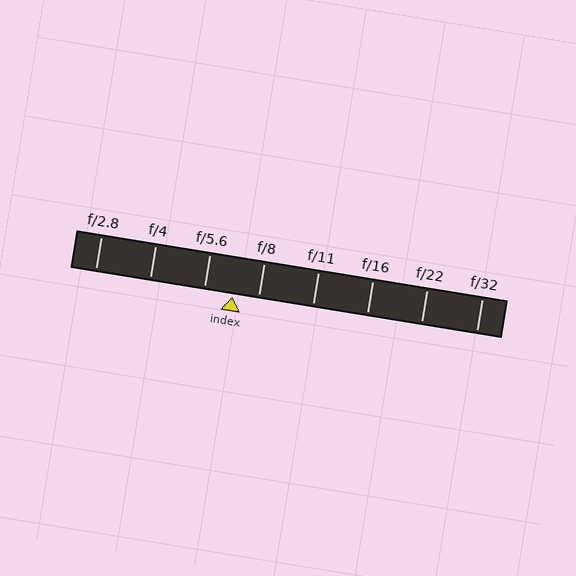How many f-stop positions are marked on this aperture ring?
There are 8 f-stop positions marked.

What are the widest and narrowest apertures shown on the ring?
The widest aperture shown is f/2.8 and the narrowest is f/32.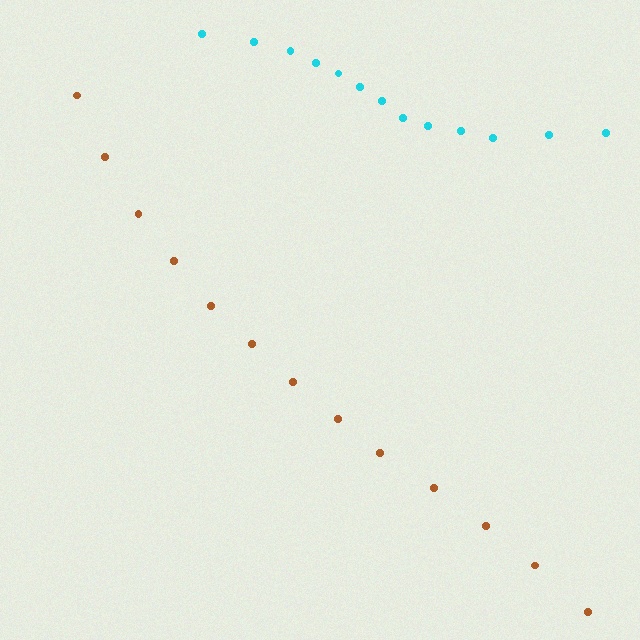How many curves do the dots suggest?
There are 2 distinct paths.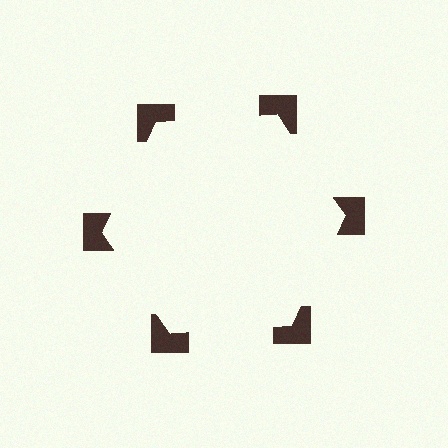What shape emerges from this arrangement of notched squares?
An illusory hexagon — its edges are inferred from the aligned wedge cuts in the notched squares, not physically drawn.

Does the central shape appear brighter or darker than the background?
It typically appears slightly brighter than the background, even though no actual brightness change is drawn.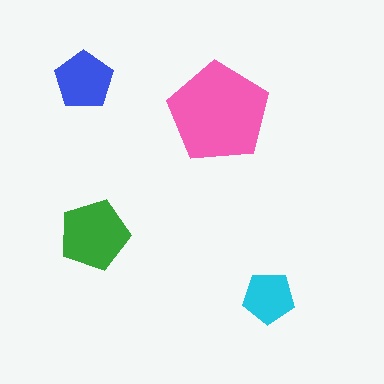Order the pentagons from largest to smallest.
the pink one, the green one, the blue one, the cyan one.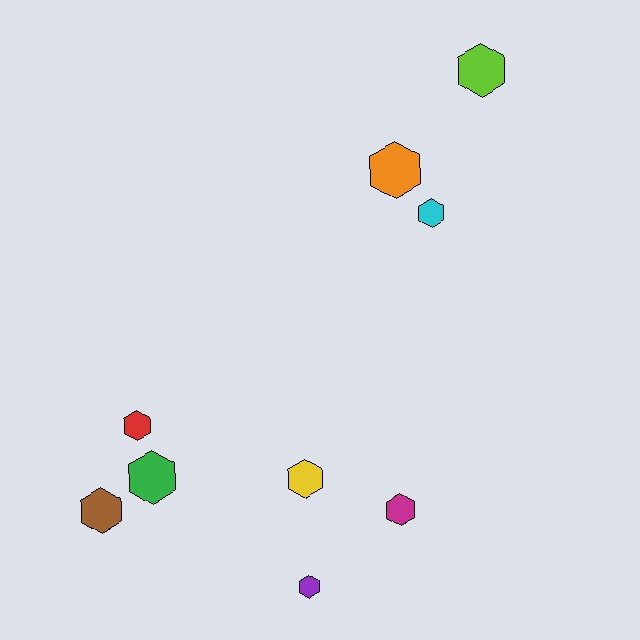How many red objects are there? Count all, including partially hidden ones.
There is 1 red object.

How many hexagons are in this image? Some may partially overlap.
There are 9 hexagons.